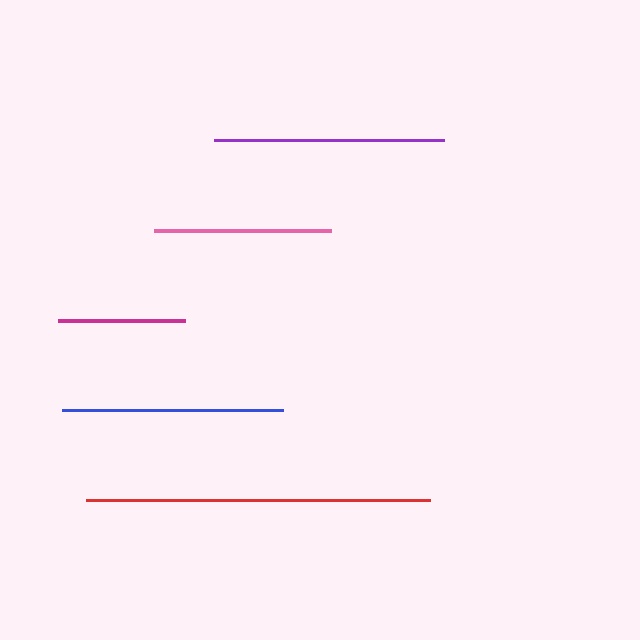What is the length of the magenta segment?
The magenta segment is approximately 127 pixels long.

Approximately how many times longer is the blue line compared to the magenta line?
The blue line is approximately 1.7 times the length of the magenta line.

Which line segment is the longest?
The red line is the longest at approximately 345 pixels.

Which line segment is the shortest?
The magenta line is the shortest at approximately 127 pixels.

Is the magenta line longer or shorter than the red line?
The red line is longer than the magenta line.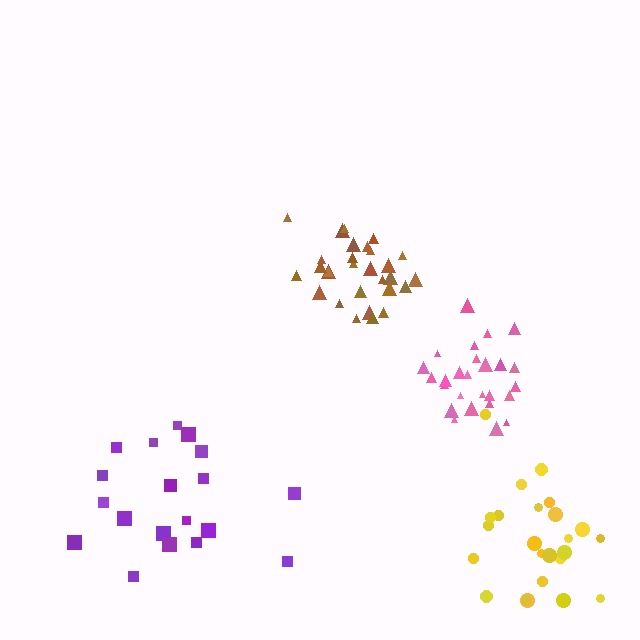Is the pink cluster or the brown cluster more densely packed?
Brown.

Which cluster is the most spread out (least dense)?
Purple.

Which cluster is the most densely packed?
Brown.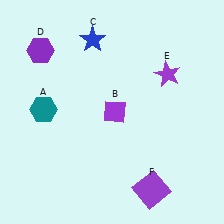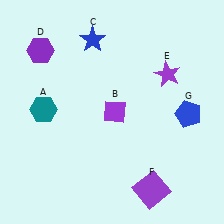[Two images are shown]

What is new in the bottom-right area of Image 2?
A blue pentagon (G) was added in the bottom-right area of Image 2.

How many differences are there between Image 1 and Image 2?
There is 1 difference between the two images.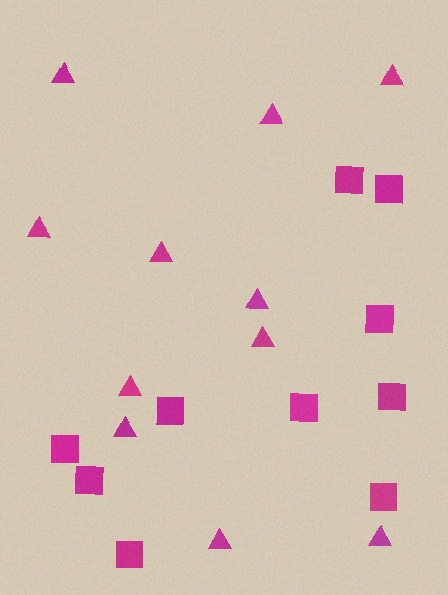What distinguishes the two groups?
There are 2 groups: one group of squares (10) and one group of triangles (11).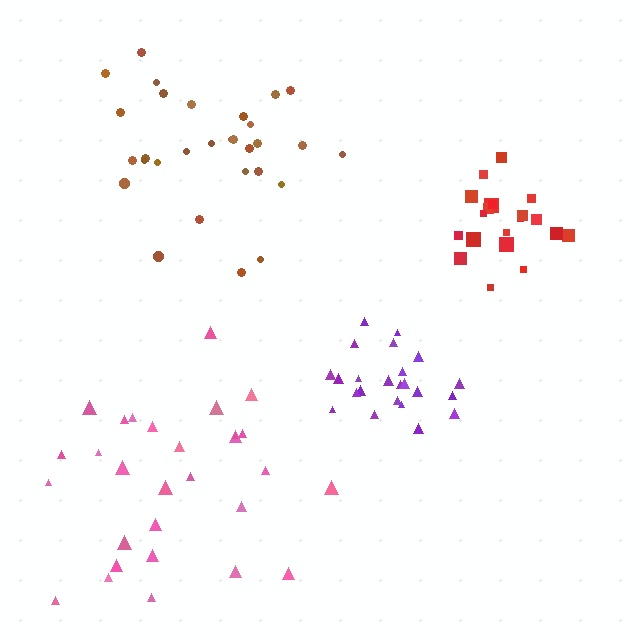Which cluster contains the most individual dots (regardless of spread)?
Brown (30).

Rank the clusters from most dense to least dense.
red, purple, brown, pink.